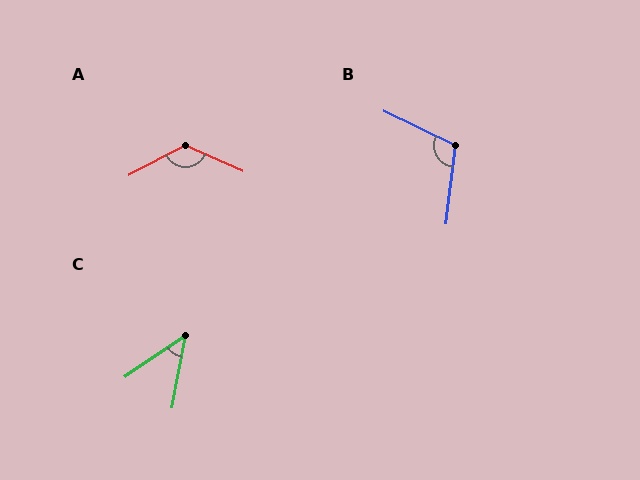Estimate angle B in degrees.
Approximately 109 degrees.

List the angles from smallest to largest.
C (45°), B (109°), A (129°).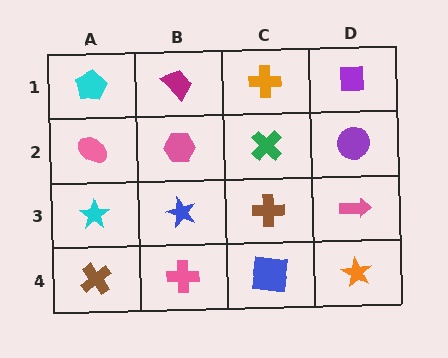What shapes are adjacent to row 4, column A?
A cyan star (row 3, column A), a pink cross (row 4, column B).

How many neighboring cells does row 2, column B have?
4.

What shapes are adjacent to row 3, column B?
A pink hexagon (row 2, column B), a pink cross (row 4, column B), a cyan star (row 3, column A), a brown cross (row 3, column C).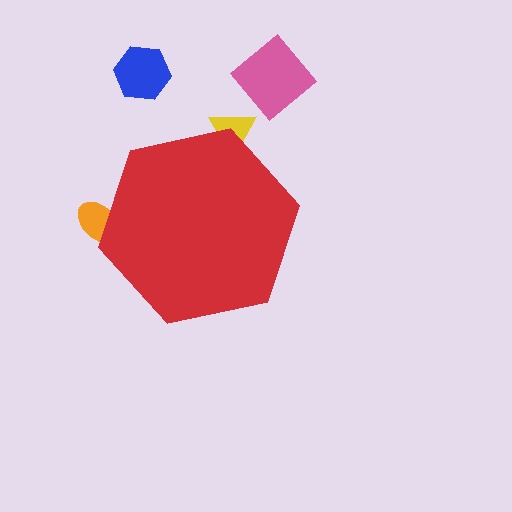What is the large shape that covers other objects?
A red hexagon.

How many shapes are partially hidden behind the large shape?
2 shapes are partially hidden.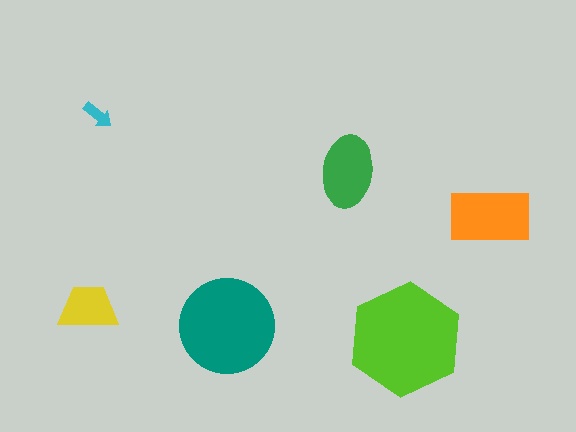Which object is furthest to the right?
The orange rectangle is rightmost.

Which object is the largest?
The lime hexagon.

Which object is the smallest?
The cyan arrow.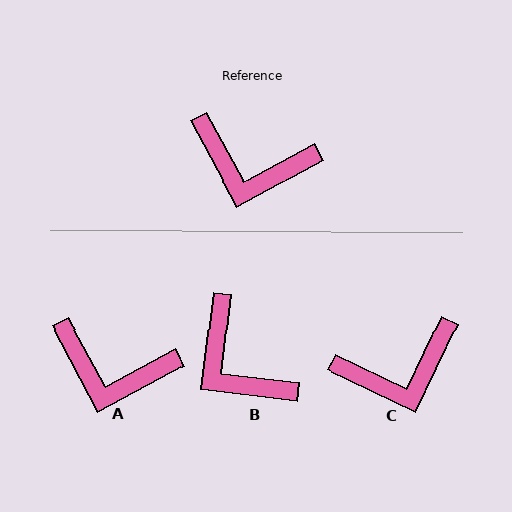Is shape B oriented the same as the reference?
No, it is off by about 36 degrees.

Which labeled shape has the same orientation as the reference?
A.